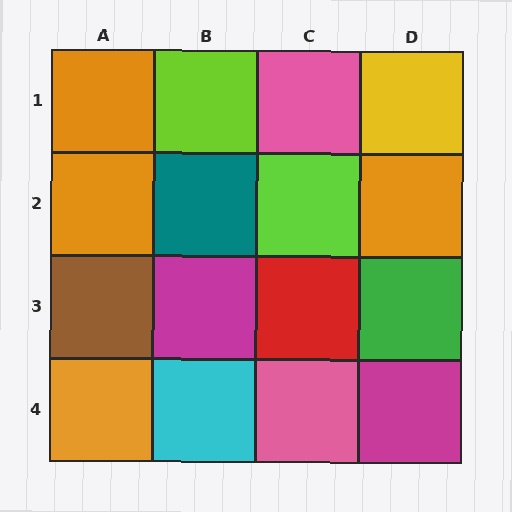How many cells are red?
1 cell is red.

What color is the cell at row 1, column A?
Orange.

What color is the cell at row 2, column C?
Lime.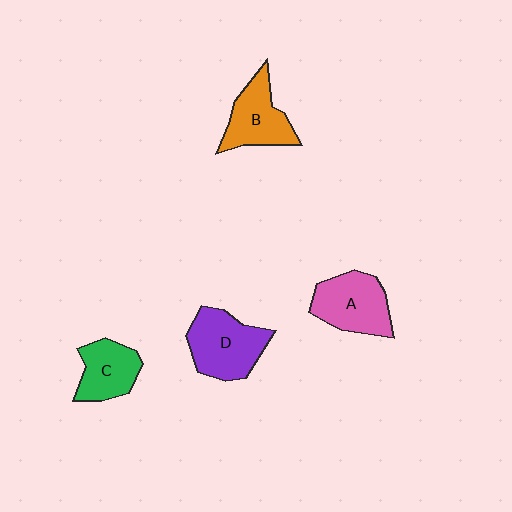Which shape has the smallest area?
Shape C (green).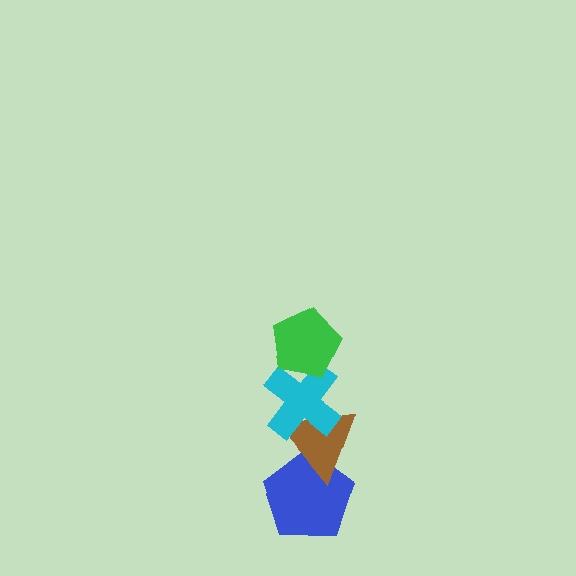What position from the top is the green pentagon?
The green pentagon is 1st from the top.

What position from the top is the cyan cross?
The cyan cross is 2nd from the top.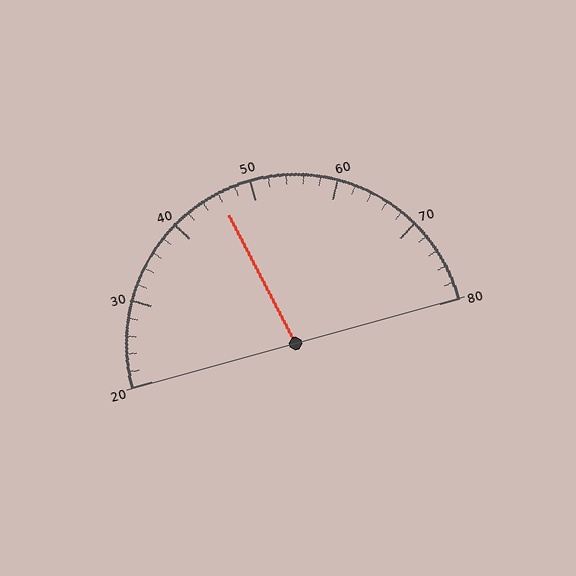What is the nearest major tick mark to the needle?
The nearest major tick mark is 50.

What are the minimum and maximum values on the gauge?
The gauge ranges from 20 to 80.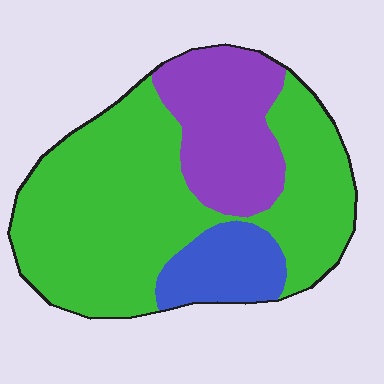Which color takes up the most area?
Green, at roughly 65%.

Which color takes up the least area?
Blue, at roughly 10%.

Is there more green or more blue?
Green.